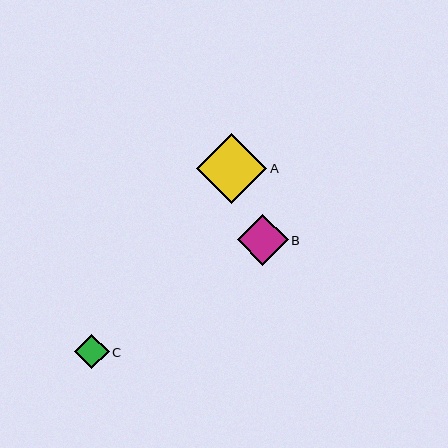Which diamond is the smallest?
Diamond C is the smallest with a size of approximately 35 pixels.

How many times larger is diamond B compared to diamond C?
Diamond B is approximately 1.4 times the size of diamond C.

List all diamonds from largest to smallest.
From largest to smallest: A, B, C.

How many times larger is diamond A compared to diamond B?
Diamond A is approximately 1.4 times the size of diamond B.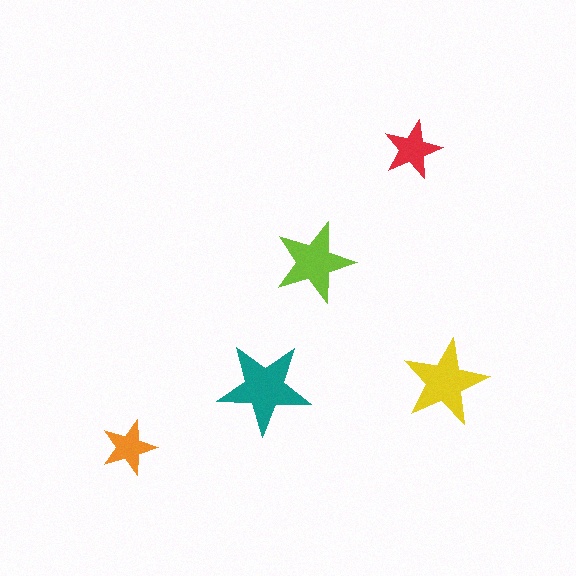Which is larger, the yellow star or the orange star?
The yellow one.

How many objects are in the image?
There are 5 objects in the image.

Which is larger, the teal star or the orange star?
The teal one.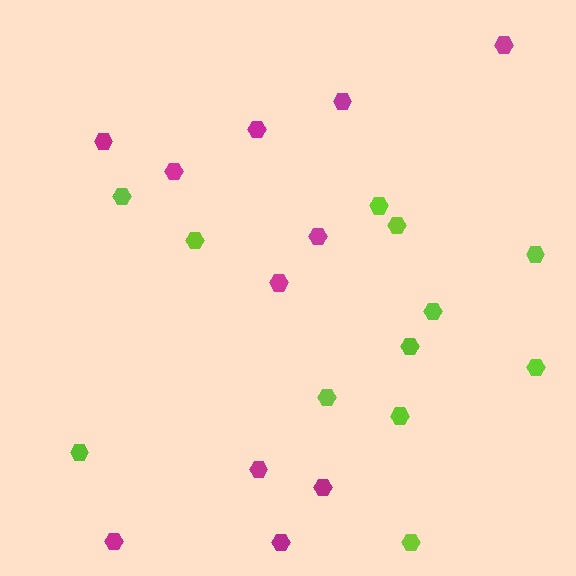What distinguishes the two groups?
There are 2 groups: one group of lime hexagons (12) and one group of magenta hexagons (11).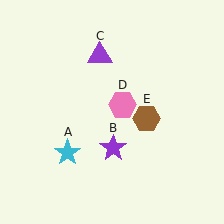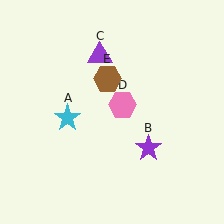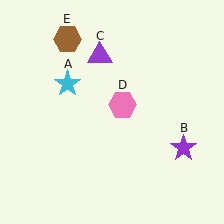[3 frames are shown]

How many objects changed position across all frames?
3 objects changed position: cyan star (object A), purple star (object B), brown hexagon (object E).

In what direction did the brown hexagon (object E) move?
The brown hexagon (object E) moved up and to the left.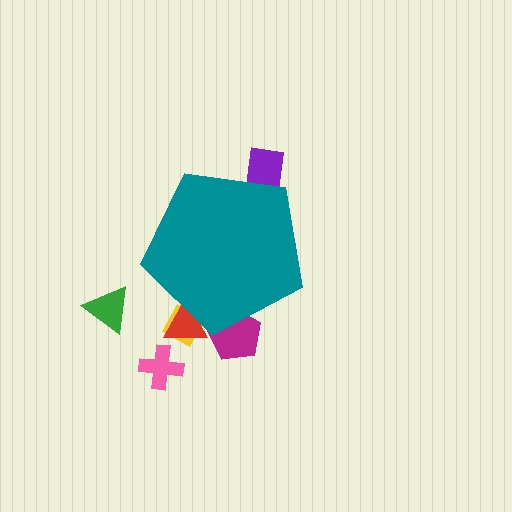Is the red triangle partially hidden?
Yes, the red triangle is partially hidden behind the teal pentagon.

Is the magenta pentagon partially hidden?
Yes, the magenta pentagon is partially hidden behind the teal pentagon.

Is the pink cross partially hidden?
No, the pink cross is fully visible.